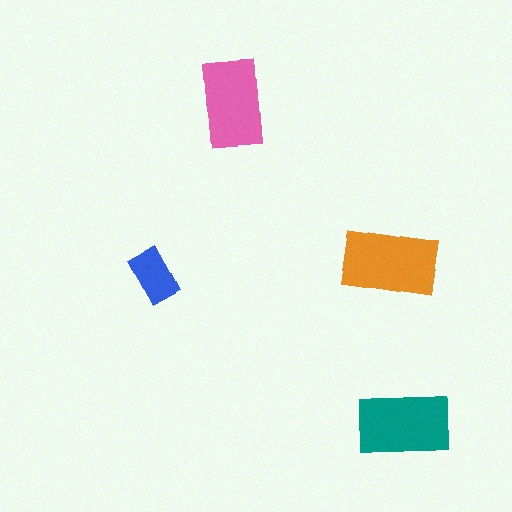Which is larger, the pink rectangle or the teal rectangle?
The teal one.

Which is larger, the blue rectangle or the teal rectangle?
The teal one.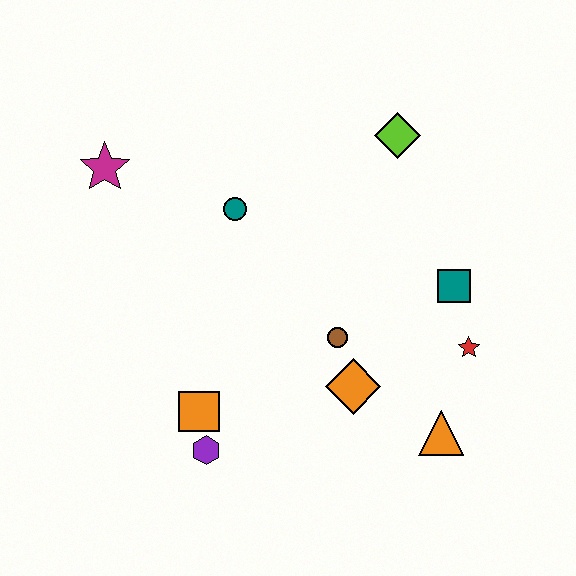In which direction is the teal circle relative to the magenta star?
The teal circle is to the right of the magenta star.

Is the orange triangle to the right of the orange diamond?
Yes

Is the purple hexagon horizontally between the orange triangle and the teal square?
No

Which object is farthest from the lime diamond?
The purple hexagon is farthest from the lime diamond.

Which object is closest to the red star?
The teal square is closest to the red star.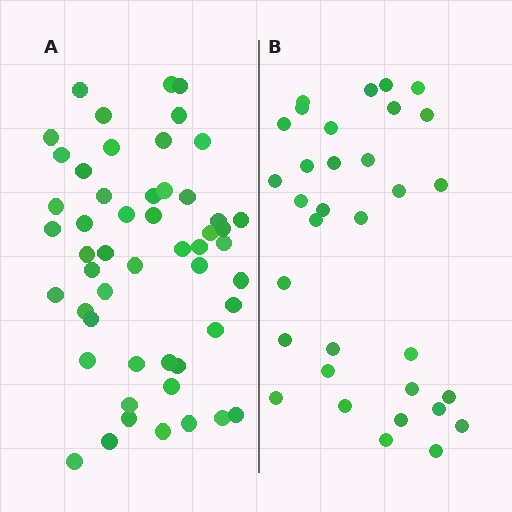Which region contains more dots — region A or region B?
Region A (the left region) has more dots.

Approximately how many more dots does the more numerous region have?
Region A has approximately 20 more dots than region B.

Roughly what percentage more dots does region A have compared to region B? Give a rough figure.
About 60% more.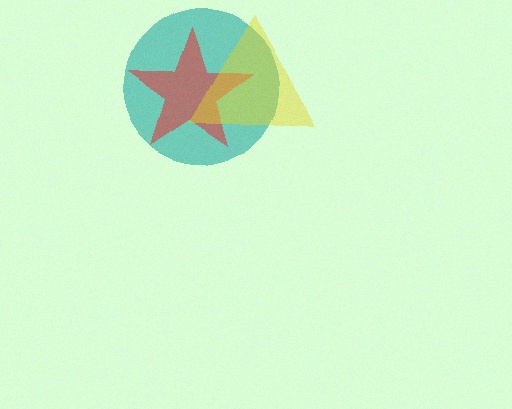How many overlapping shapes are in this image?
There are 3 overlapping shapes in the image.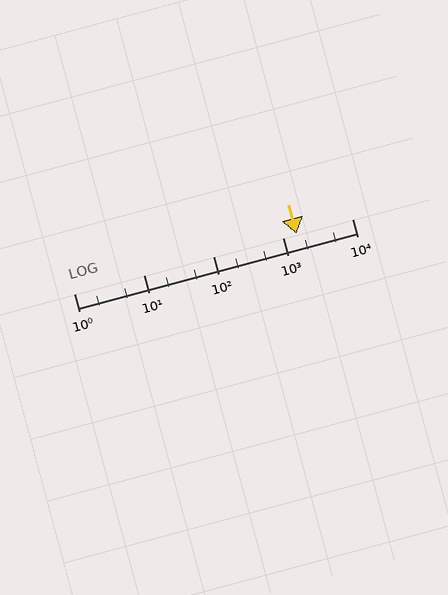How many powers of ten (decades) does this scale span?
The scale spans 4 decades, from 1 to 10000.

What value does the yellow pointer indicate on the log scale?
The pointer indicates approximately 1600.